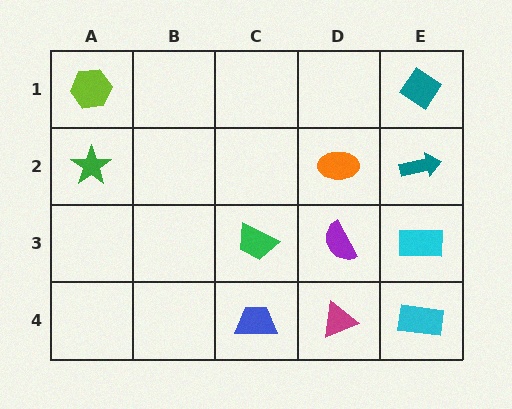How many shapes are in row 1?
2 shapes.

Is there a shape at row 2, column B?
No, that cell is empty.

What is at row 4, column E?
A cyan rectangle.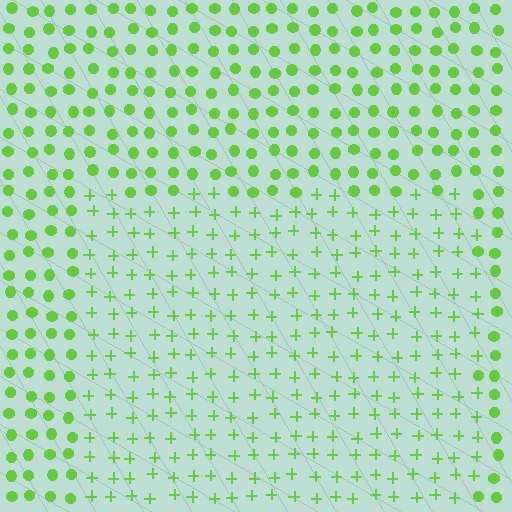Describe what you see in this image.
The image is filled with small lime elements arranged in a uniform grid. A rectangle-shaped region contains plus signs, while the surrounding area contains circles. The boundary is defined purely by the change in element shape.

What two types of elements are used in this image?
The image uses plus signs inside the rectangle region and circles outside it.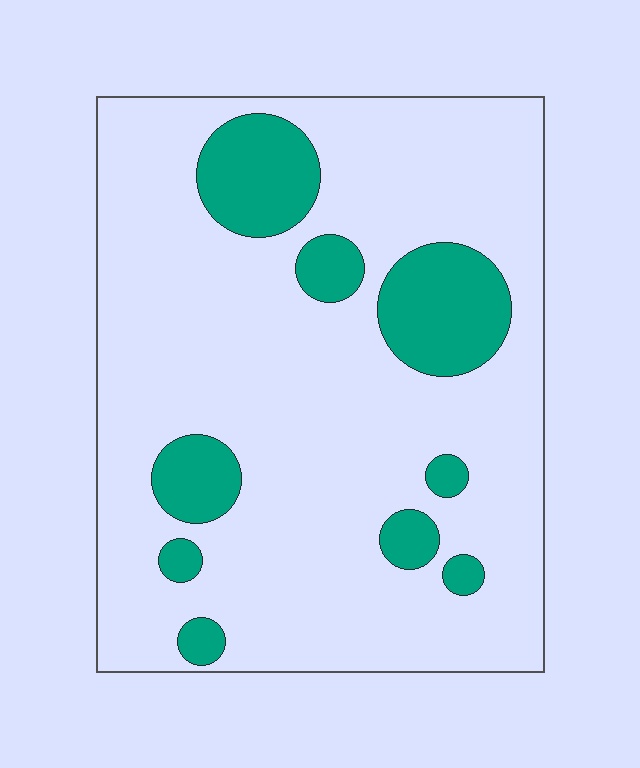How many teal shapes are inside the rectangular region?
9.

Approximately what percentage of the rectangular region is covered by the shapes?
Approximately 20%.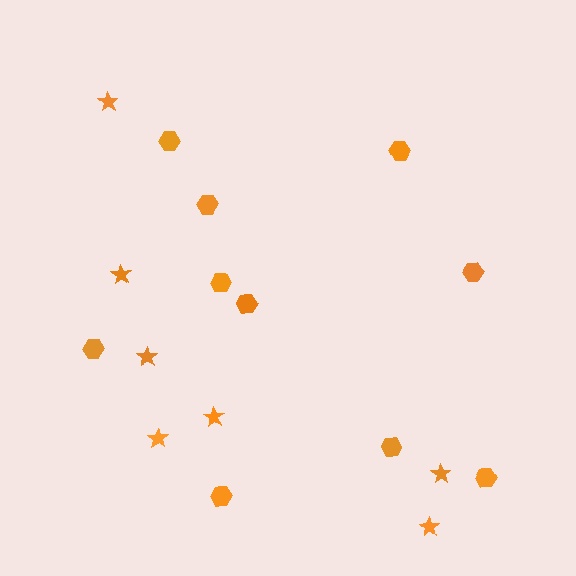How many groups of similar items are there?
There are 2 groups: one group of stars (7) and one group of hexagons (10).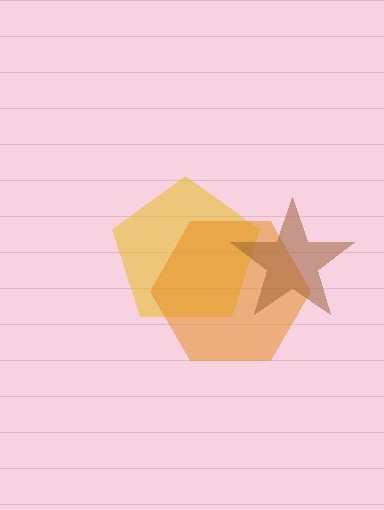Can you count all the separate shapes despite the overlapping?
Yes, there are 3 separate shapes.